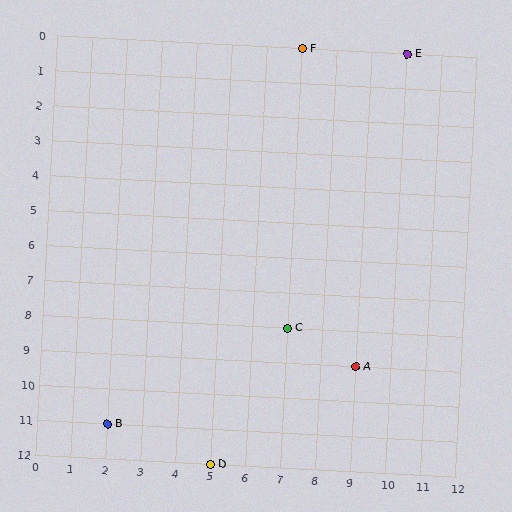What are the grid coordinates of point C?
Point C is at grid coordinates (7, 8).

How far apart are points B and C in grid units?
Points B and C are 5 columns and 3 rows apart (about 5.8 grid units diagonally).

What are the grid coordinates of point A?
Point A is at grid coordinates (9, 9).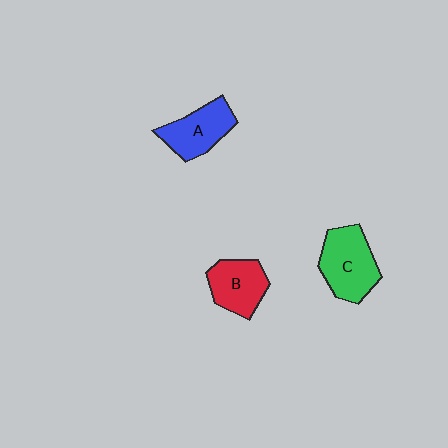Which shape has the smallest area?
Shape B (red).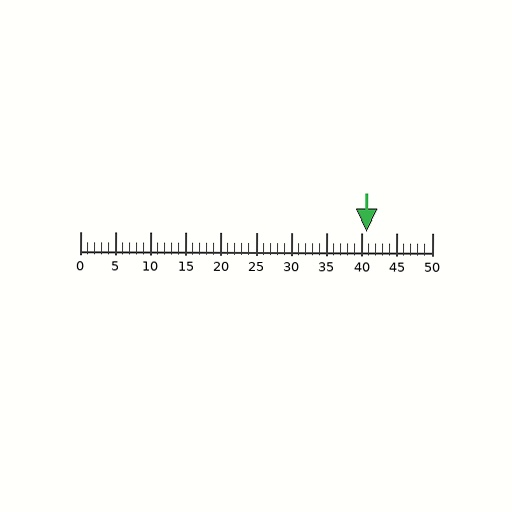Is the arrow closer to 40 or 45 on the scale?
The arrow is closer to 40.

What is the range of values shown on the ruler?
The ruler shows values from 0 to 50.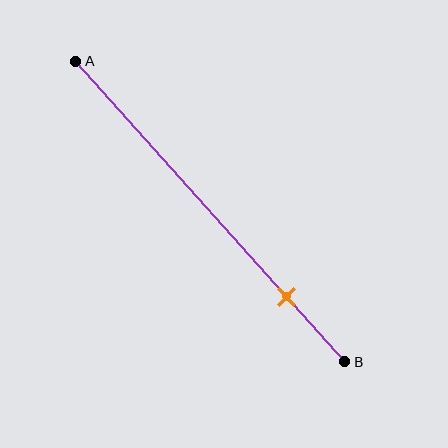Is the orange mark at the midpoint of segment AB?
No, the mark is at about 80% from A, not at the 50% midpoint.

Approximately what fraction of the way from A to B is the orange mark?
The orange mark is approximately 80% of the way from A to B.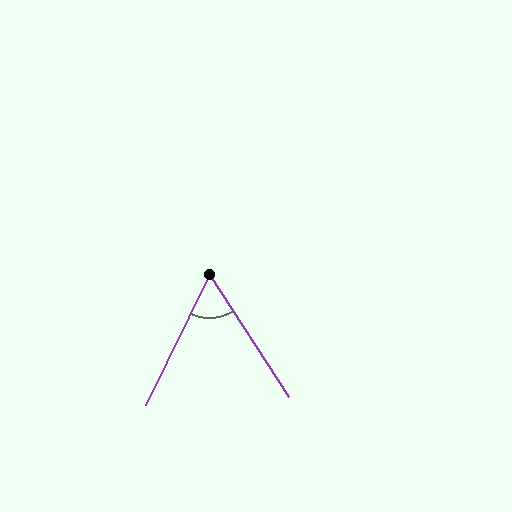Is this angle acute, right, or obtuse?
It is acute.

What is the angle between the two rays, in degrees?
Approximately 59 degrees.